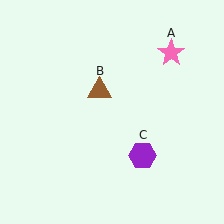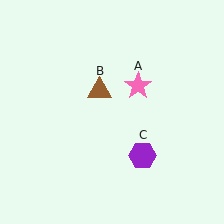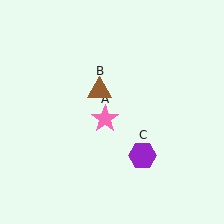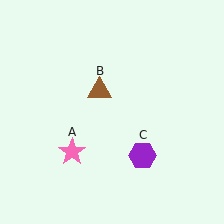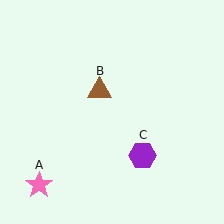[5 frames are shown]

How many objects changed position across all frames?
1 object changed position: pink star (object A).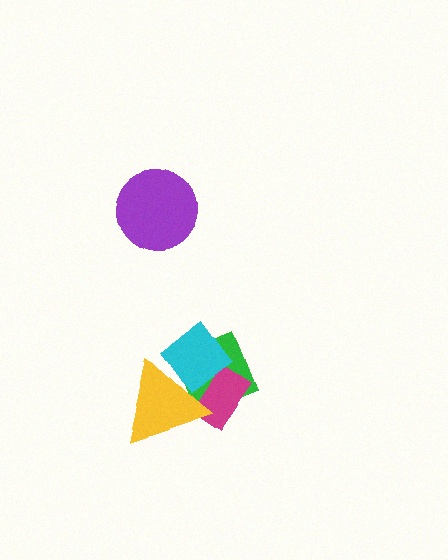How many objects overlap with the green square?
3 objects overlap with the green square.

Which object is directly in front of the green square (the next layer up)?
The magenta rectangle is directly in front of the green square.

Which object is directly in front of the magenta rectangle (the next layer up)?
The cyan diamond is directly in front of the magenta rectangle.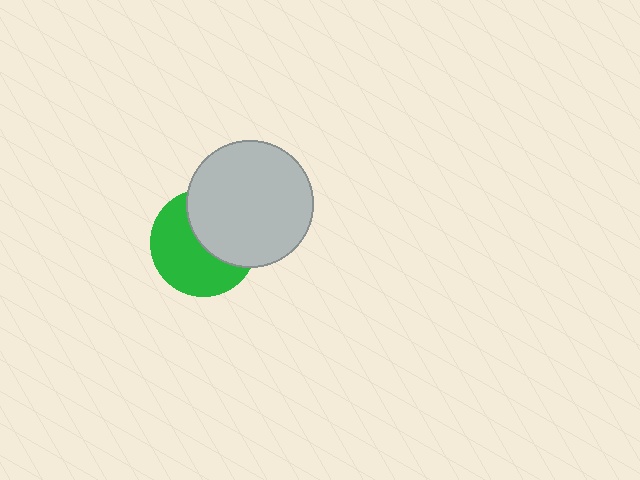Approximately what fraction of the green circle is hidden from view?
Roughly 44% of the green circle is hidden behind the light gray circle.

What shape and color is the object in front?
The object in front is a light gray circle.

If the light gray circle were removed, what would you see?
You would see the complete green circle.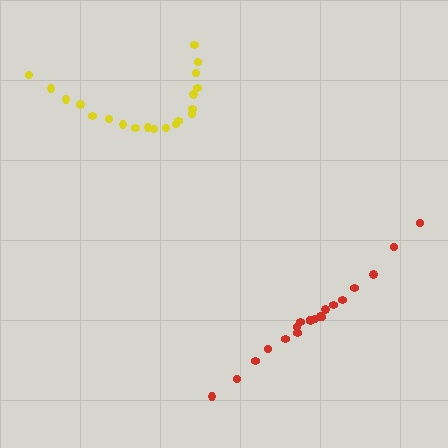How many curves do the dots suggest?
There are 2 distinct paths.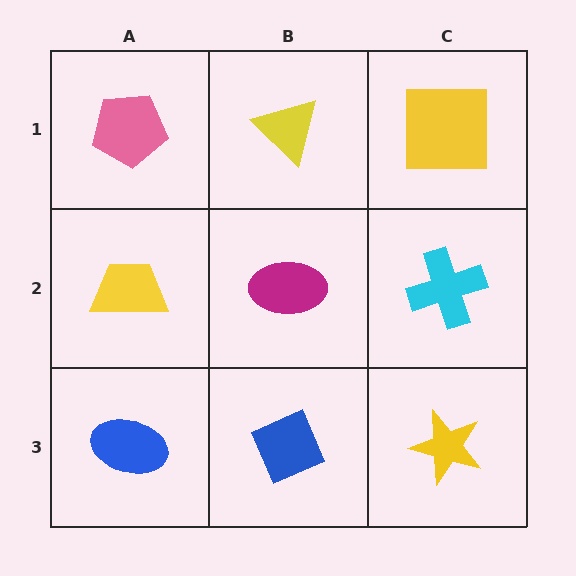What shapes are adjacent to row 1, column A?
A yellow trapezoid (row 2, column A), a yellow triangle (row 1, column B).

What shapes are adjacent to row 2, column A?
A pink pentagon (row 1, column A), a blue ellipse (row 3, column A), a magenta ellipse (row 2, column B).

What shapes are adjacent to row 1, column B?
A magenta ellipse (row 2, column B), a pink pentagon (row 1, column A), a yellow square (row 1, column C).